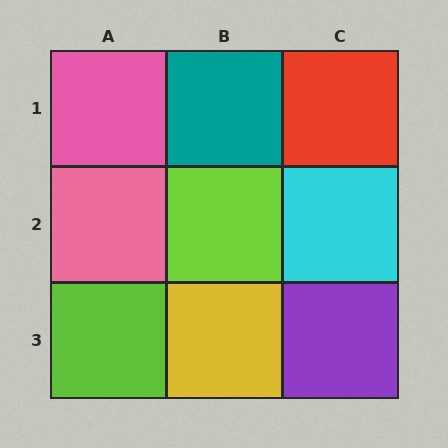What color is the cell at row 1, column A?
Pink.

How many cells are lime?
2 cells are lime.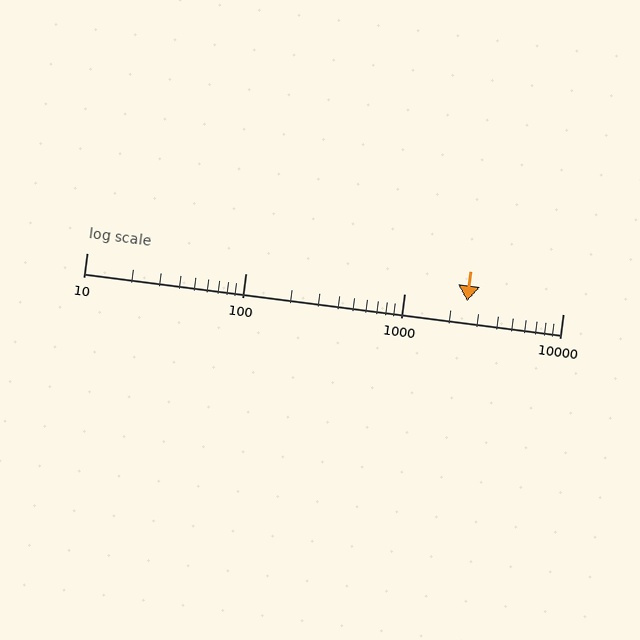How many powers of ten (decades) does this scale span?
The scale spans 3 decades, from 10 to 10000.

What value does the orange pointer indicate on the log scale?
The pointer indicates approximately 2500.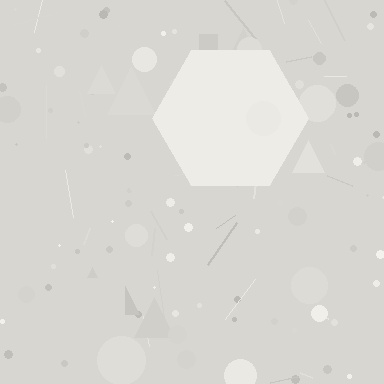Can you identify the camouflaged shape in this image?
The camouflaged shape is a hexagon.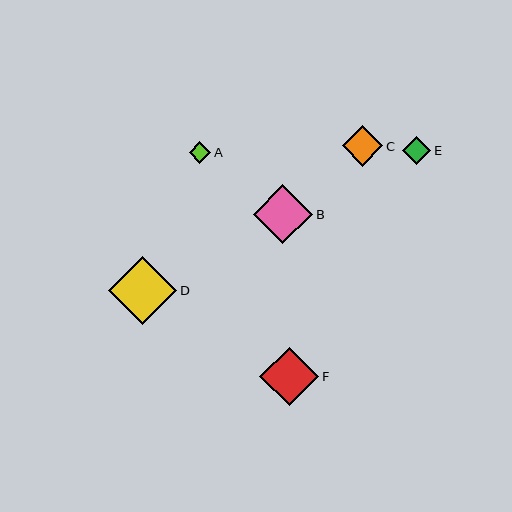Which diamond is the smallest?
Diamond A is the smallest with a size of approximately 21 pixels.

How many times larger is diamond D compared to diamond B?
Diamond D is approximately 1.2 times the size of diamond B.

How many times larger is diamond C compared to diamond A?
Diamond C is approximately 1.9 times the size of diamond A.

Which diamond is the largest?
Diamond D is the largest with a size of approximately 68 pixels.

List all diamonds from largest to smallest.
From largest to smallest: D, B, F, C, E, A.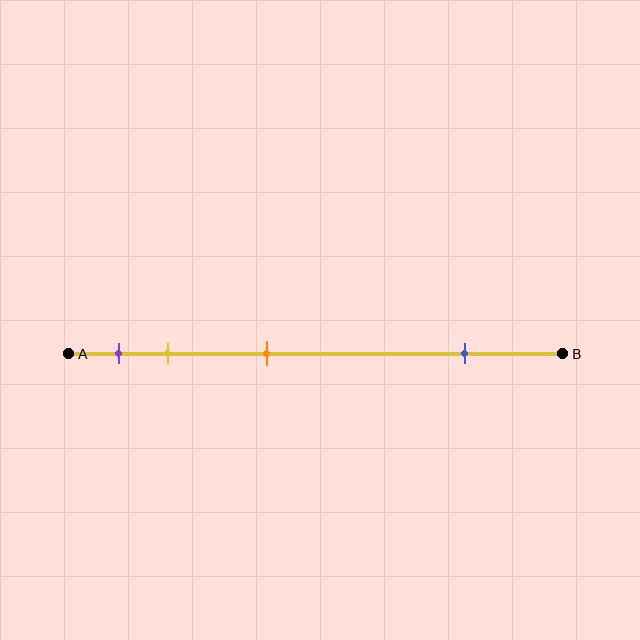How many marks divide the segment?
There are 4 marks dividing the segment.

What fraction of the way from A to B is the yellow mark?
The yellow mark is approximately 20% (0.2) of the way from A to B.